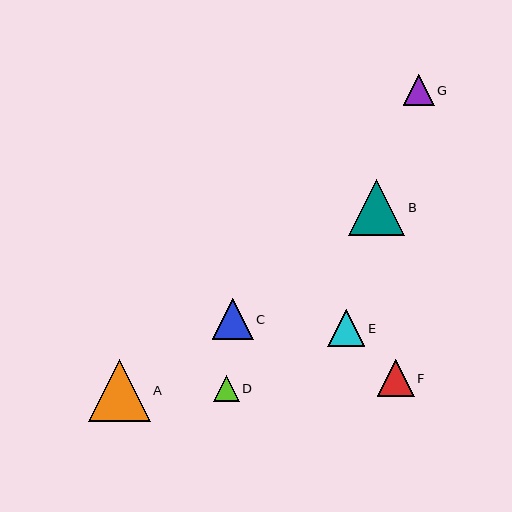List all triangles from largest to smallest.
From largest to smallest: A, B, C, F, E, G, D.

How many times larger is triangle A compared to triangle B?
Triangle A is approximately 1.1 times the size of triangle B.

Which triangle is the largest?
Triangle A is the largest with a size of approximately 62 pixels.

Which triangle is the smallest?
Triangle D is the smallest with a size of approximately 26 pixels.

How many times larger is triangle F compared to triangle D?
Triangle F is approximately 1.5 times the size of triangle D.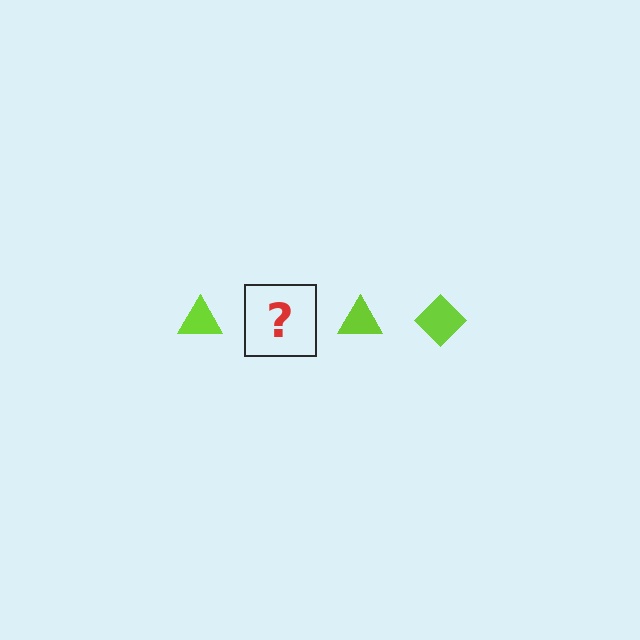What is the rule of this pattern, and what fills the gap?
The rule is that the pattern cycles through triangle, diamond shapes in lime. The gap should be filled with a lime diamond.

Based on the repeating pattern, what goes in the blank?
The blank should be a lime diamond.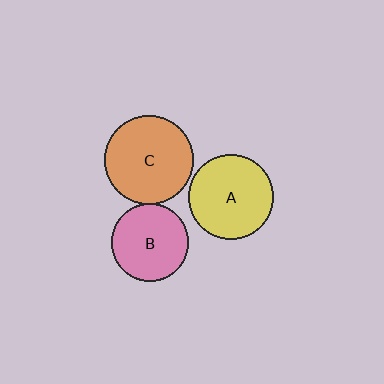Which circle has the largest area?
Circle C (orange).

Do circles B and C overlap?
Yes.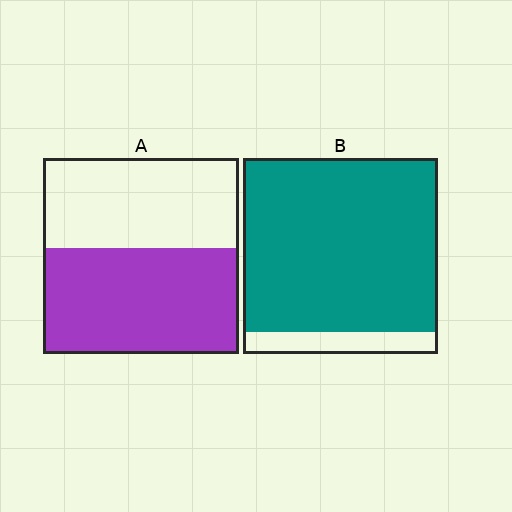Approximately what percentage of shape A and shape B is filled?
A is approximately 55% and B is approximately 90%.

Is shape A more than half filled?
Yes.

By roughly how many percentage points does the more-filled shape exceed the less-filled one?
By roughly 35 percentage points (B over A).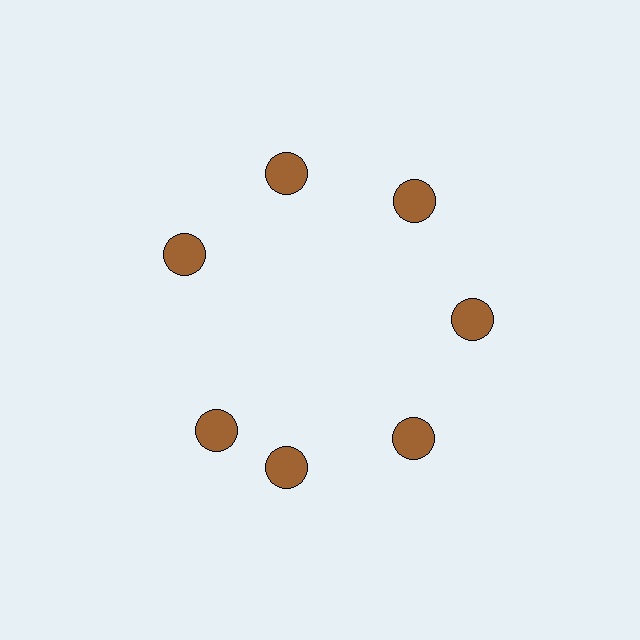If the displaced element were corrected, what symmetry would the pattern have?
It would have 7-fold rotational symmetry — the pattern would map onto itself every 51 degrees.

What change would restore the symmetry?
The symmetry would be restored by rotating it back into even spacing with its neighbors so that all 7 circles sit at equal angles and equal distance from the center.